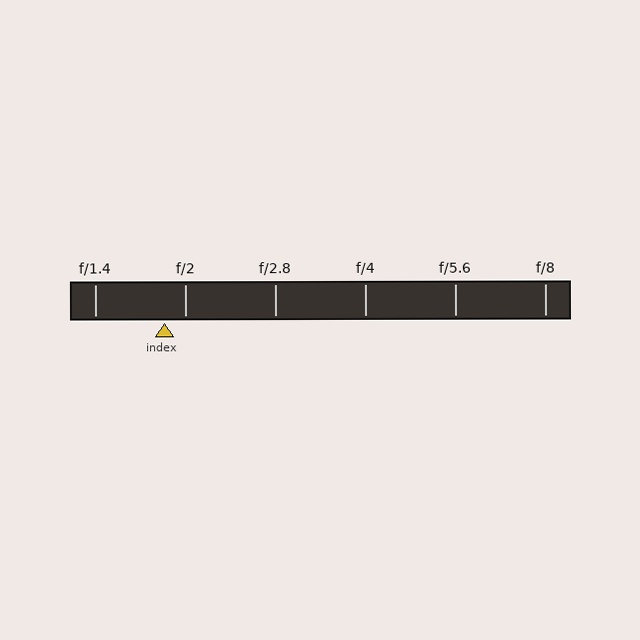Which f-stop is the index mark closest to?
The index mark is closest to f/2.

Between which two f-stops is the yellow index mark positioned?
The index mark is between f/1.4 and f/2.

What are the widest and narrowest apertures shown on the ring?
The widest aperture shown is f/1.4 and the narrowest is f/8.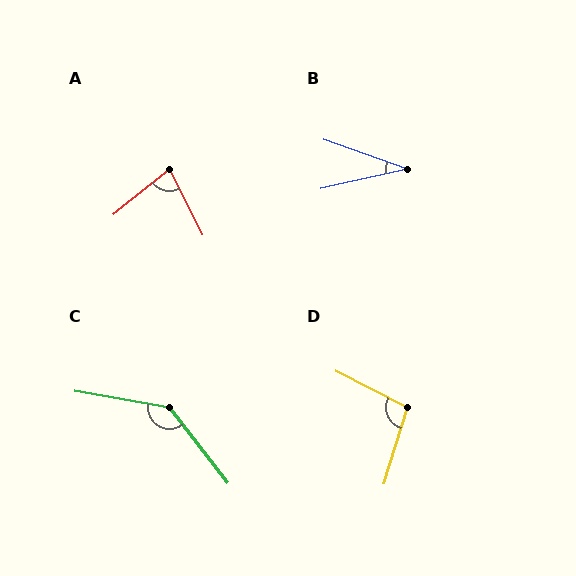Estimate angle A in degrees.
Approximately 77 degrees.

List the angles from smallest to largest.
B (33°), A (77°), D (100°), C (137°).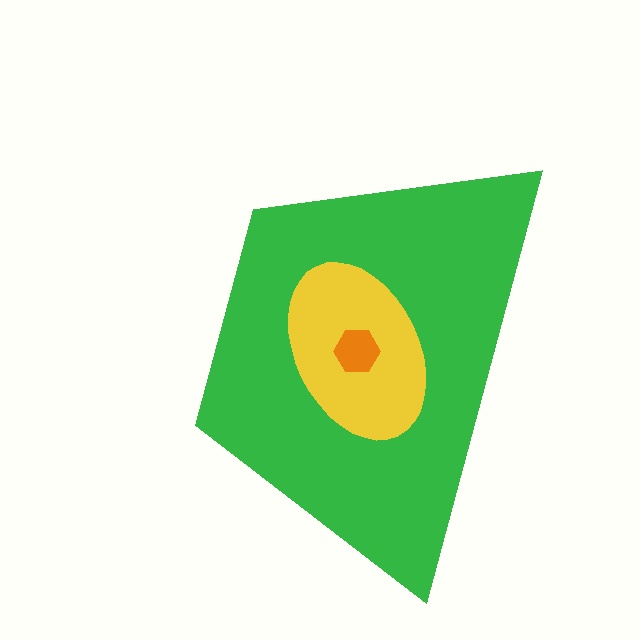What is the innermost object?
The orange hexagon.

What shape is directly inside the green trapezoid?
The yellow ellipse.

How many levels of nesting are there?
3.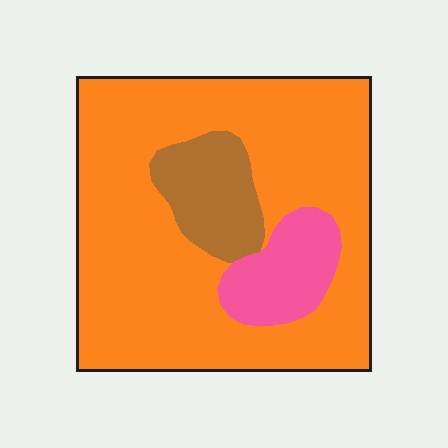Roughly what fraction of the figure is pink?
Pink takes up about one tenth (1/10) of the figure.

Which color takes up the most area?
Orange, at roughly 75%.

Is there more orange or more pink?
Orange.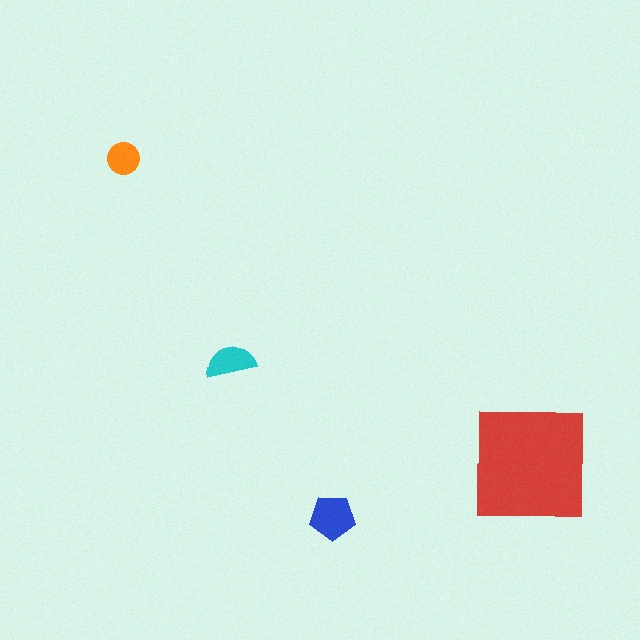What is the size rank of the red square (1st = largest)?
1st.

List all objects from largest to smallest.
The red square, the blue pentagon, the cyan semicircle, the orange circle.